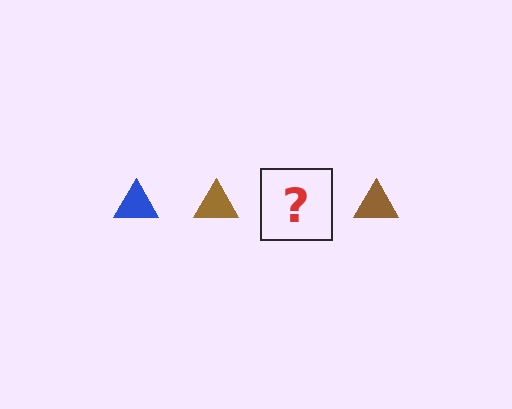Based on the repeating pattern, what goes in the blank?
The blank should be a blue triangle.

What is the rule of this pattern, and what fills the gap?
The rule is that the pattern cycles through blue, brown triangles. The gap should be filled with a blue triangle.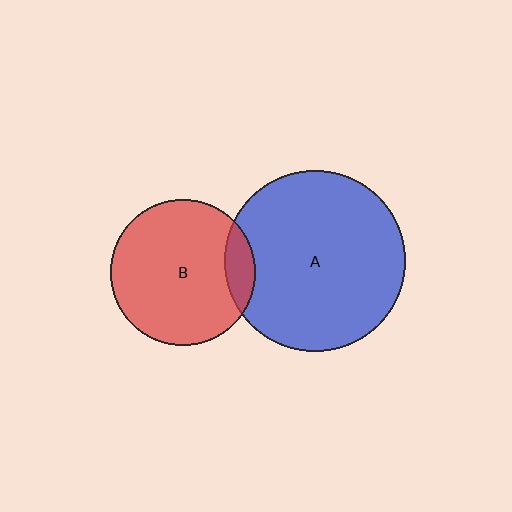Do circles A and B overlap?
Yes.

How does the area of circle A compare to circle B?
Approximately 1.5 times.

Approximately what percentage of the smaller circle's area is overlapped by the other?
Approximately 10%.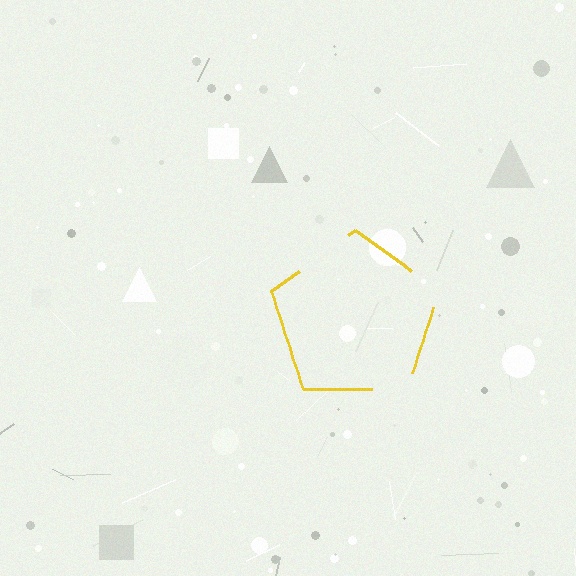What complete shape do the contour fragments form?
The contour fragments form a pentagon.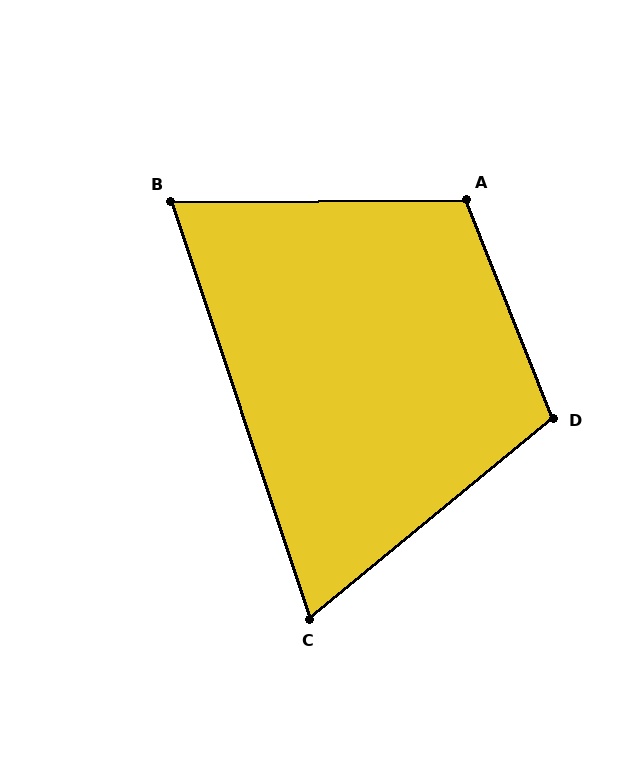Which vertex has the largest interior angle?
A, at approximately 111 degrees.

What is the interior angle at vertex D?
Approximately 108 degrees (obtuse).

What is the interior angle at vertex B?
Approximately 72 degrees (acute).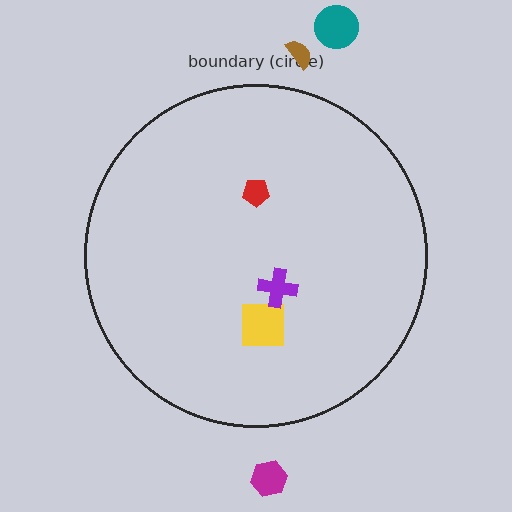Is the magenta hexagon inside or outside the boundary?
Outside.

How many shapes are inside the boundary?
3 inside, 3 outside.